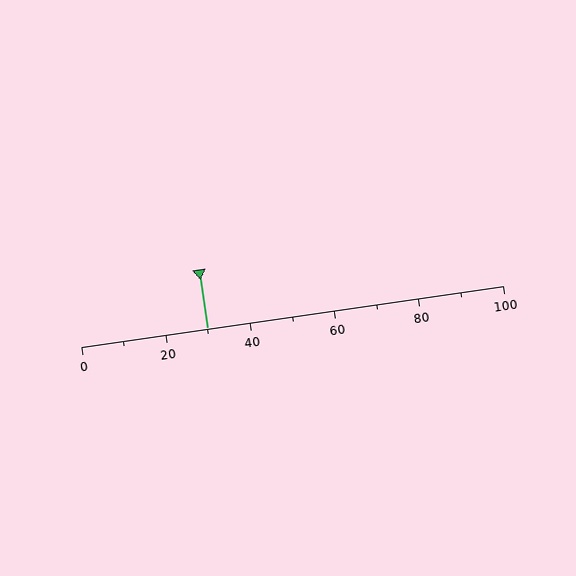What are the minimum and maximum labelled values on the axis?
The axis runs from 0 to 100.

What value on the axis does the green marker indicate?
The marker indicates approximately 30.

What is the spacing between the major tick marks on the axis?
The major ticks are spaced 20 apart.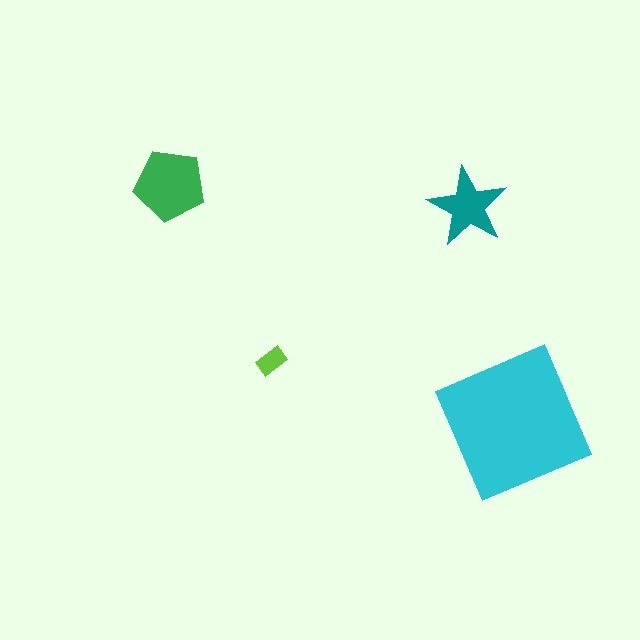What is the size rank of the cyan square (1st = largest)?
1st.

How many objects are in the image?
There are 4 objects in the image.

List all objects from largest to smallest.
The cyan square, the green pentagon, the teal star, the lime rectangle.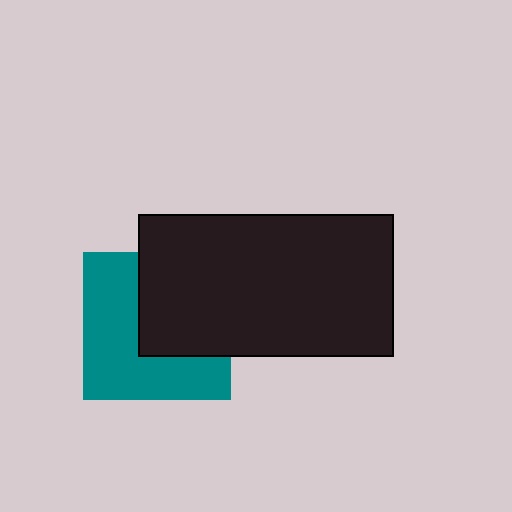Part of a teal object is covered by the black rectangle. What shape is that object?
It is a square.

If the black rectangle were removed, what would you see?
You would see the complete teal square.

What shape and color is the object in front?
The object in front is a black rectangle.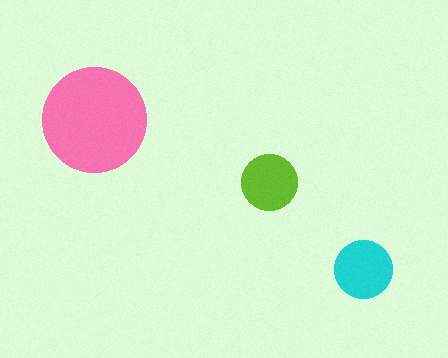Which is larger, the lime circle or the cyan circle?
The cyan one.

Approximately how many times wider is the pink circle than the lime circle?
About 2 times wider.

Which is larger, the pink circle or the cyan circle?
The pink one.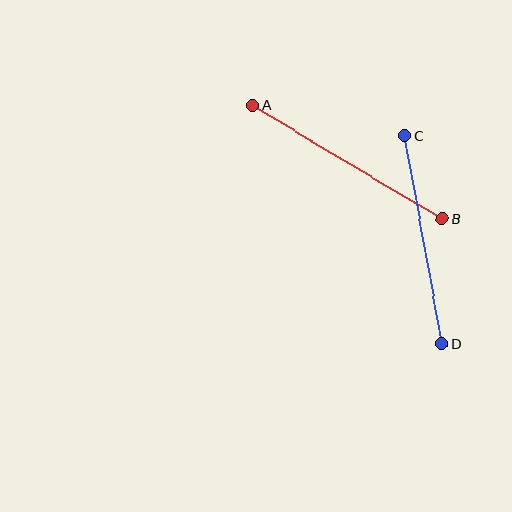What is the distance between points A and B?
The distance is approximately 221 pixels.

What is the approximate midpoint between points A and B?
The midpoint is at approximately (348, 162) pixels.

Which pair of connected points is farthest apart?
Points A and B are farthest apart.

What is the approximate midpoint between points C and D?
The midpoint is at approximately (423, 240) pixels.